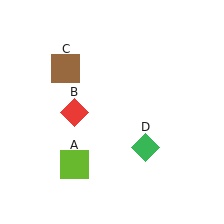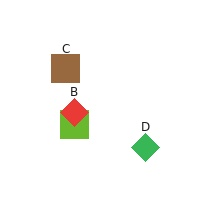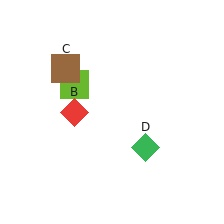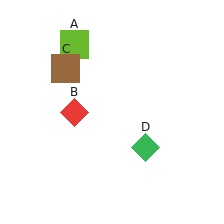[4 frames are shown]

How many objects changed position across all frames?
1 object changed position: lime square (object A).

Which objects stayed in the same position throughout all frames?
Red diamond (object B) and brown square (object C) and green diamond (object D) remained stationary.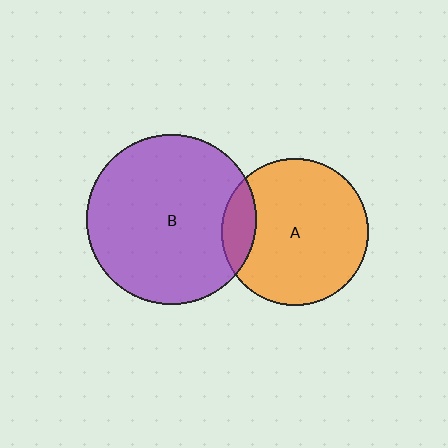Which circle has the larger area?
Circle B (purple).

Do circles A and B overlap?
Yes.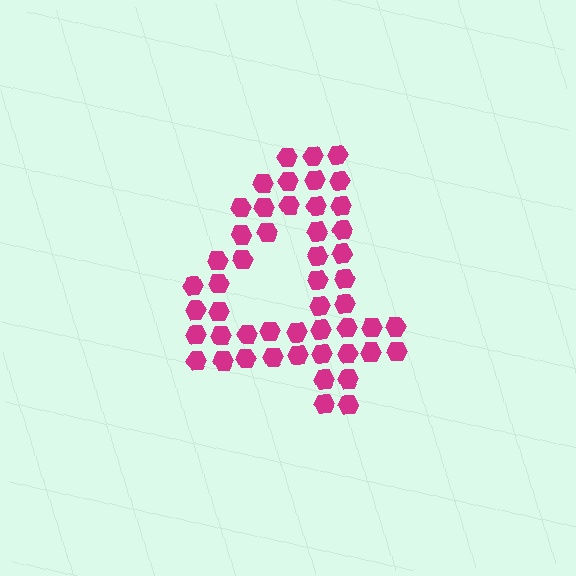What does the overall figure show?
The overall figure shows the digit 4.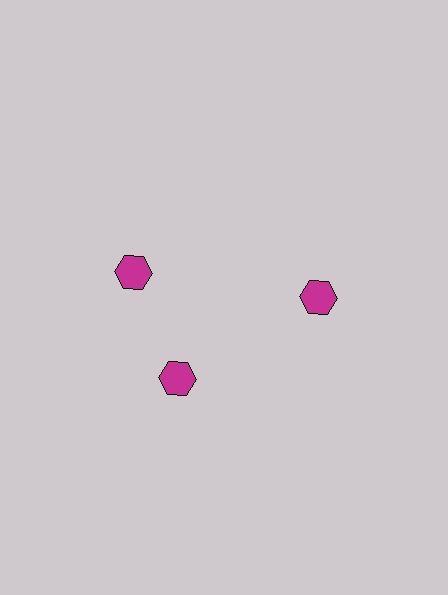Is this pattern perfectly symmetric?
No. The 3 magenta hexagons are arranged in a ring, but one element near the 11 o'clock position is rotated out of alignment along the ring, breaking the 3-fold rotational symmetry.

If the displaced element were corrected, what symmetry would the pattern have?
It would have 3-fold rotational symmetry — the pattern would map onto itself every 120 degrees.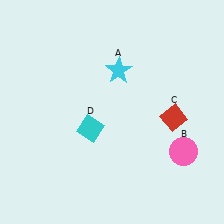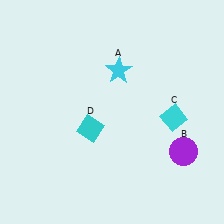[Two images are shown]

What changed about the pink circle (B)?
In Image 1, B is pink. In Image 2, it changed to purple.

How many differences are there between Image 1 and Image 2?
There are 2 differences between the two images.